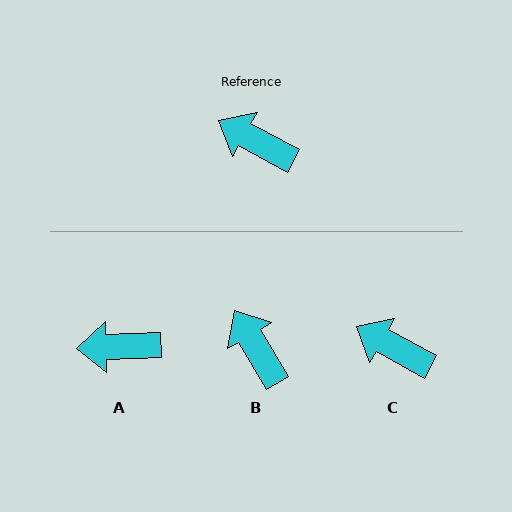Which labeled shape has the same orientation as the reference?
C.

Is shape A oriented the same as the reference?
No, it is off by about 31 degrees.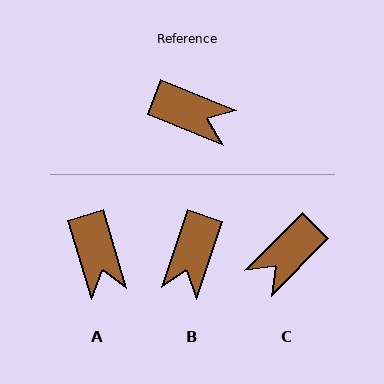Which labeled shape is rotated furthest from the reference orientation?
C, about 112 degrees away.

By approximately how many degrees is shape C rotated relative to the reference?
Approximately 112 degrees clockwise.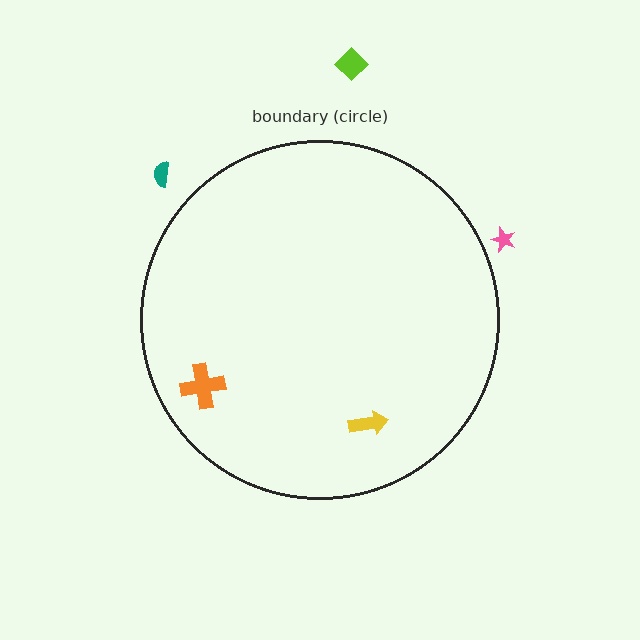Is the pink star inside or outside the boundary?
Outside.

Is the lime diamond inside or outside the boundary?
Outside.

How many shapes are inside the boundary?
2 inside, 3 outside.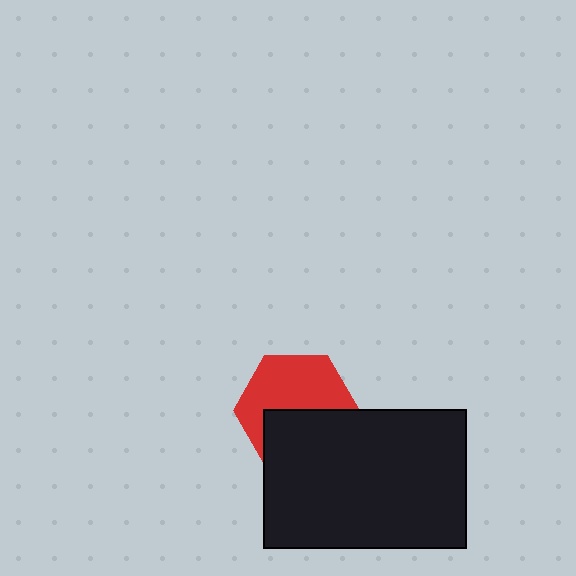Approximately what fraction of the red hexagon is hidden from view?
Roughly 43% of the red hexagon is hidden behind the black rectangle.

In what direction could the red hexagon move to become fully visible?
The red hexagon could move up. That would shift it out from behind the black rectangle entirely.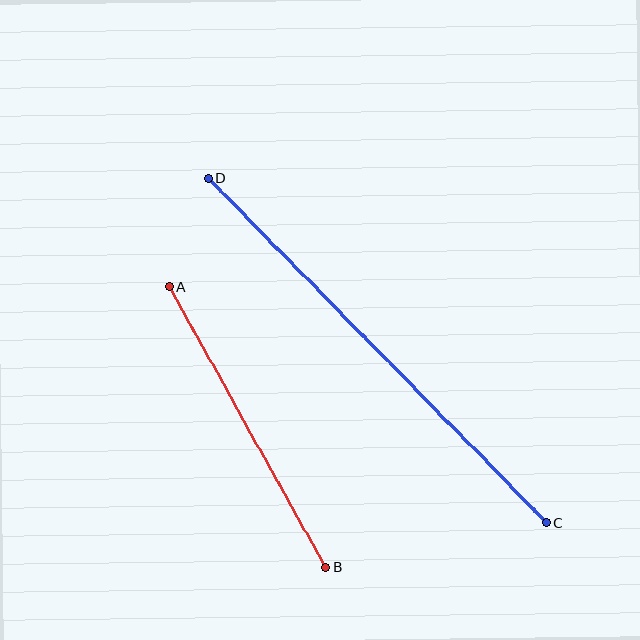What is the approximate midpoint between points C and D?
The midpoint is at approximately (378, 351) pixels.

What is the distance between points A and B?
The distance is approximately 322 pixels.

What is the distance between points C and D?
The distance is approximately 483 pixels.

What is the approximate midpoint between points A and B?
The midpoint is at approximately (247, 427) pixels.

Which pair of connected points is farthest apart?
Points C and D are farthest apart.